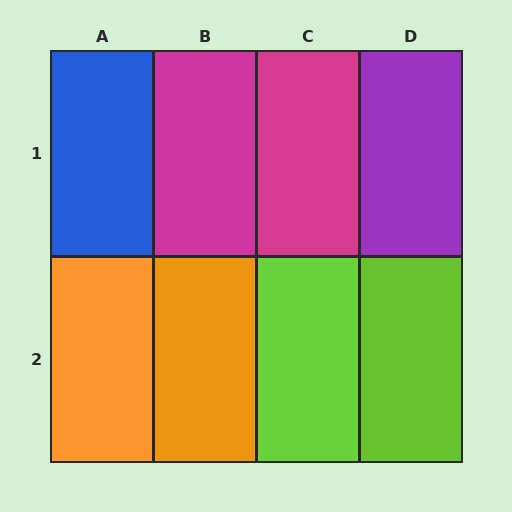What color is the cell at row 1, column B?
Magenta.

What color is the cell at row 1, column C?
Magenta.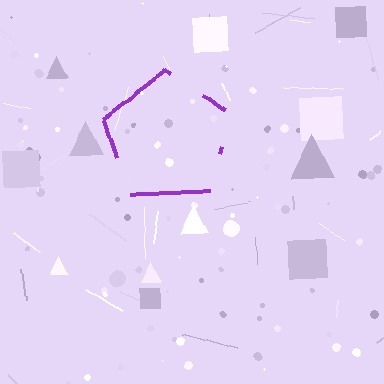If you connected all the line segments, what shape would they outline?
They would outline a pentagon.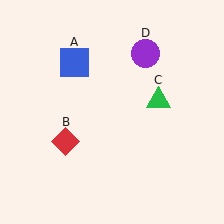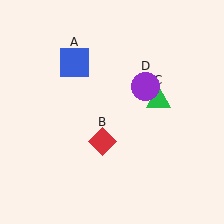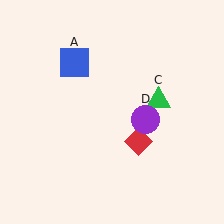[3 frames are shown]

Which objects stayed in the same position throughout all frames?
Blue square (object A) and green triangle (object C) remained stationary.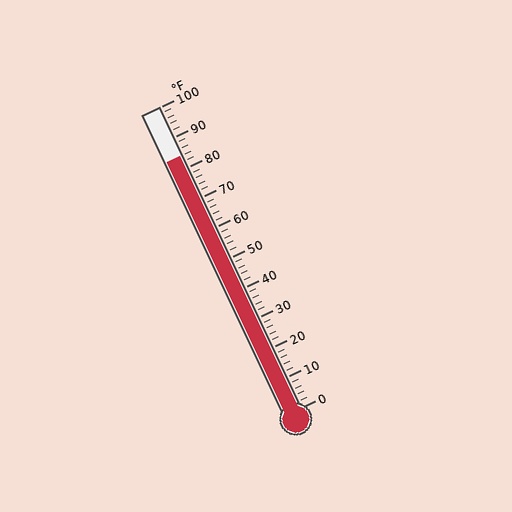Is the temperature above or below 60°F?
The temperature is above 60°F.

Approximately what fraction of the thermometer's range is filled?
The thermometer is filled to approximately 85% of its range.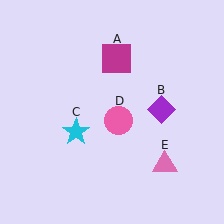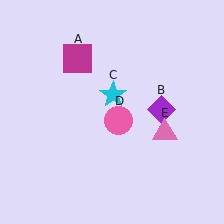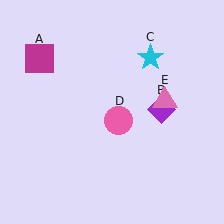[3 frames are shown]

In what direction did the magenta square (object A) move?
The magenta square (object A) moved left.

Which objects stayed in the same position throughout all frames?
Purple diamond (object B) and pink circle (object D) remained stationary.